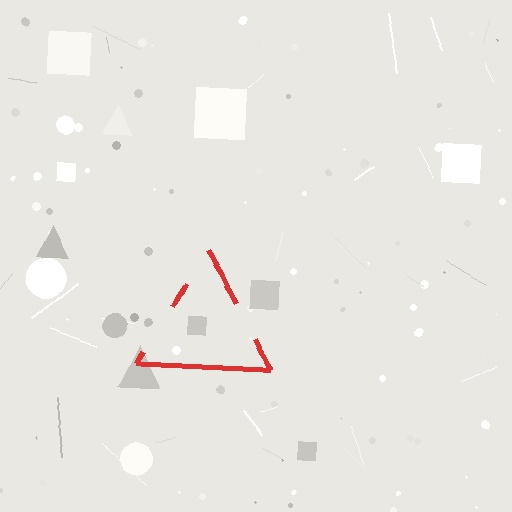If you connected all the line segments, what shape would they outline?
They would outline a triangle.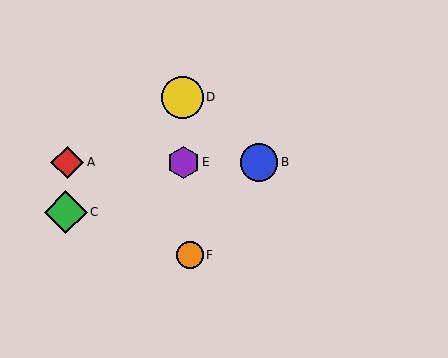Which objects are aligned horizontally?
Objects A, B, E are aligned horizontally.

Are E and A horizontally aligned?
Yes, both are at y≈162.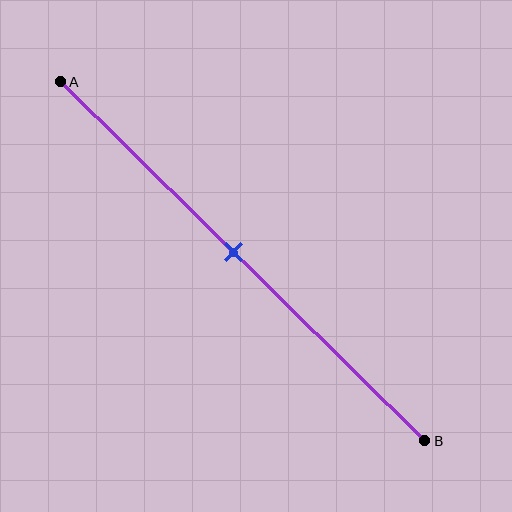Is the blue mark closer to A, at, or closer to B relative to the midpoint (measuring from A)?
The blue mark is approximately at the midpoint of segment AB.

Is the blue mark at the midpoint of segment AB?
Yes, the mark is approximately at the midpoint.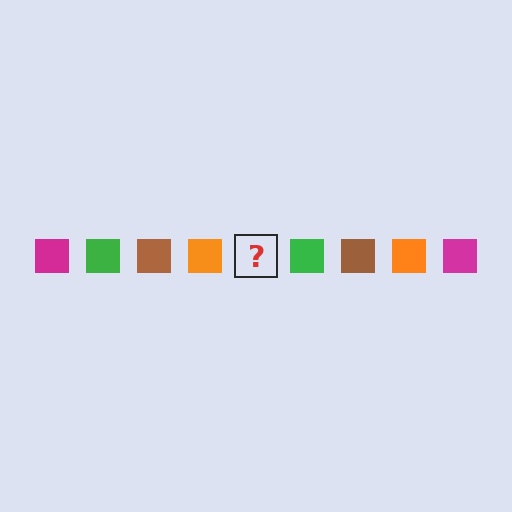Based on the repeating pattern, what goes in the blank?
The blank should be a magenta square.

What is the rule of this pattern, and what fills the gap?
The rule is that the pattern cycles through magenta, green, brown, orange squares. The gap should be filled with a magenta square.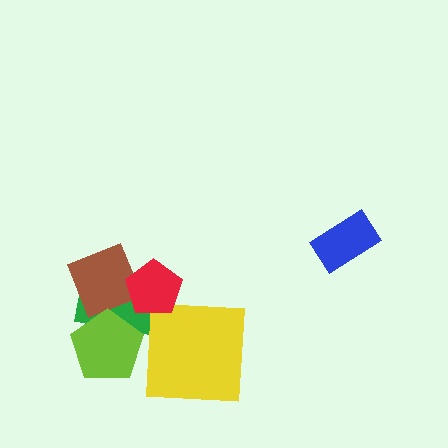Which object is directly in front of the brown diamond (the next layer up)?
The red pentagon is directly in front of the brown diamond.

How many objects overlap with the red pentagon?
2 objects overlap with the red pentagon.